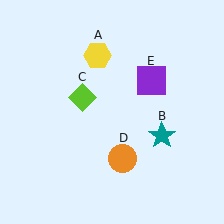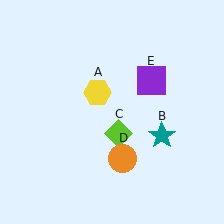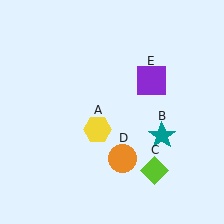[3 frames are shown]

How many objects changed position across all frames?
2 objects changed position: yellow hexagon (object A), lime diamond (object C).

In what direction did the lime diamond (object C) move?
The lime diamond (object C) moved down and to the right.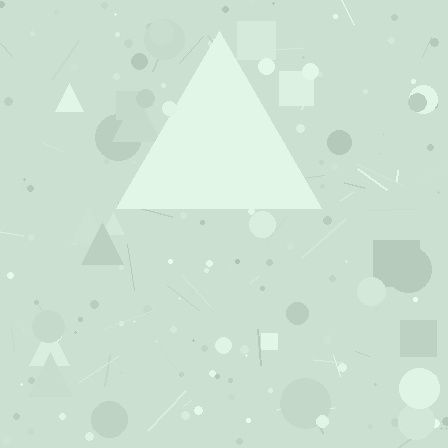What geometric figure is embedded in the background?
A triangle is embedded in the background.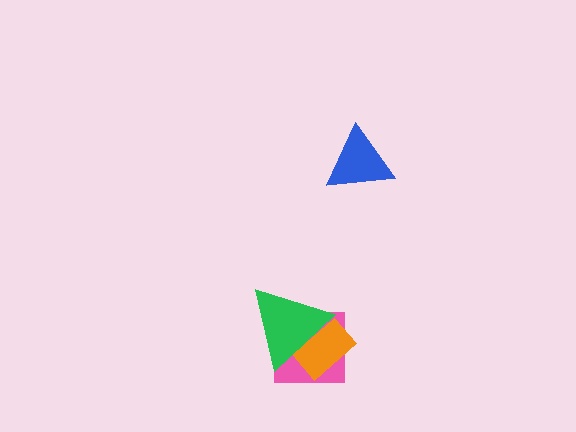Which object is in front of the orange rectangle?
The green triangle is in front of the orange rectangle.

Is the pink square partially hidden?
Yes, it is partially covered by another shape.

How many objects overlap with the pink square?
2 objects overlap with the pink square.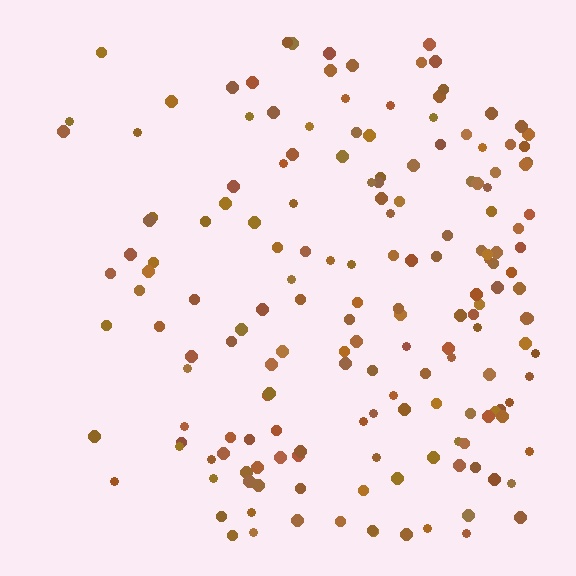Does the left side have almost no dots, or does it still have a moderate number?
Still a moderate number, just noticeably fewer than the right.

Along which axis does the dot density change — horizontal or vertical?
Horizontal.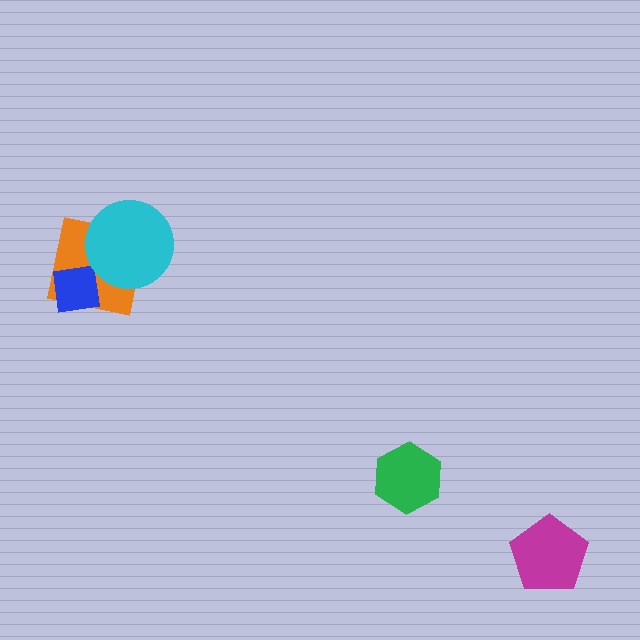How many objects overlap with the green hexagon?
0 objects overlap with the green hexagon.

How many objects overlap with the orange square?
2 objects overlap with the orange square.